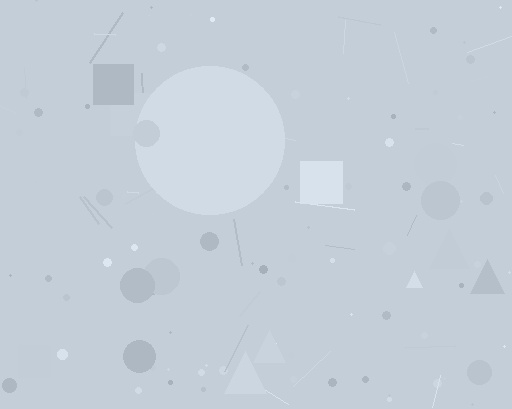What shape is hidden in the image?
A circle is hidden in the image.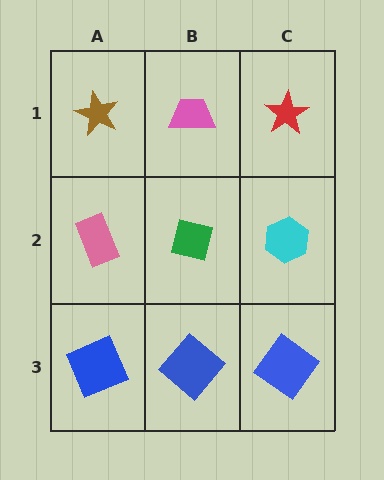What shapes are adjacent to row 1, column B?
A green square (row 2, column B), a brown star (row 1, column A), a red star (row 1, column C).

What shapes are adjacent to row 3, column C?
A cyan hexagon (row 2, column C), a blue diamond (row 3, column B).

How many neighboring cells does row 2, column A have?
3.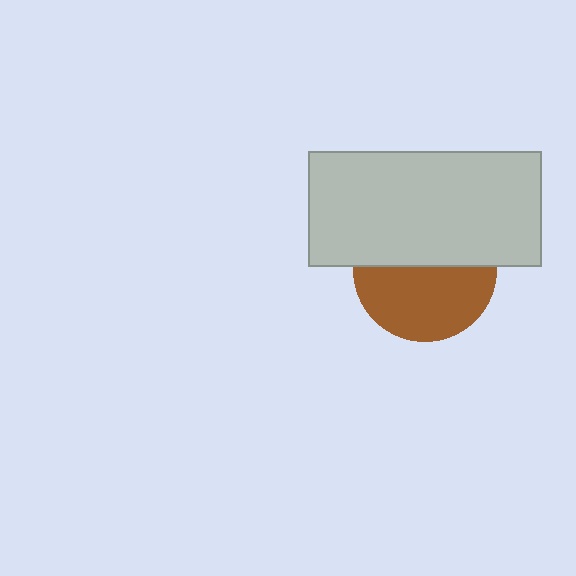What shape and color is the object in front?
The object in front is a light gray rectangle.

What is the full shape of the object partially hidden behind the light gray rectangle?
The partially hidden object is a brown circle.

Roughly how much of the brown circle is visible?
About half of it is visible (roughly 52%).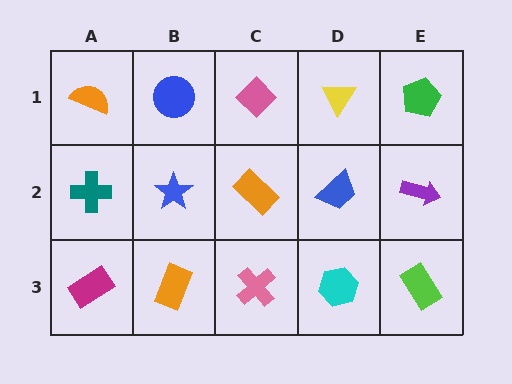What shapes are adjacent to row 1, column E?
A purple arrow (row 2, column E), a yellow triangle (row 1, column D).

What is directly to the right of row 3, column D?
A lime rectangle.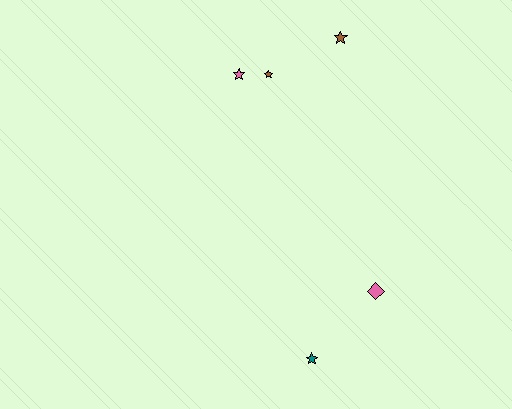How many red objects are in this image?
There are no red objects.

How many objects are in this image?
There are 5 objects.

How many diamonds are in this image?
There is 1 diamond.